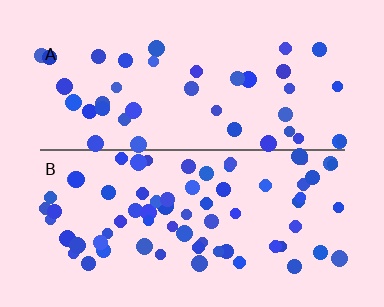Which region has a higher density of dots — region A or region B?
B (the bottom).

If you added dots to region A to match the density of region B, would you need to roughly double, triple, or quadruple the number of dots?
Approximately double.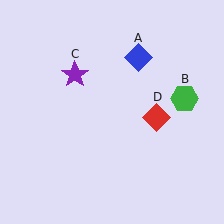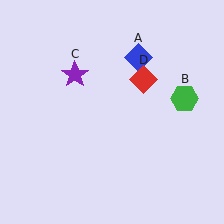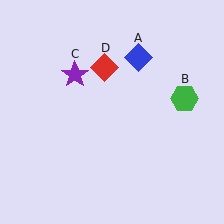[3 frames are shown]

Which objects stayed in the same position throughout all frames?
Blue diamond (object A) and green hexagon (object B) and purple star (object C) remained stationary.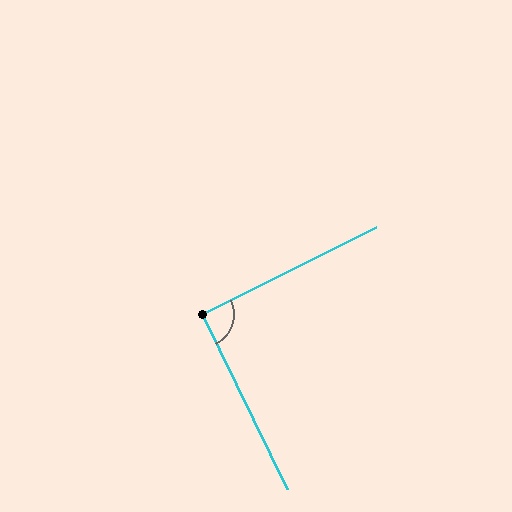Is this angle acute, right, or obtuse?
It is approximately a right angle.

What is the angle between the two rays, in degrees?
Approximately 91 degrees.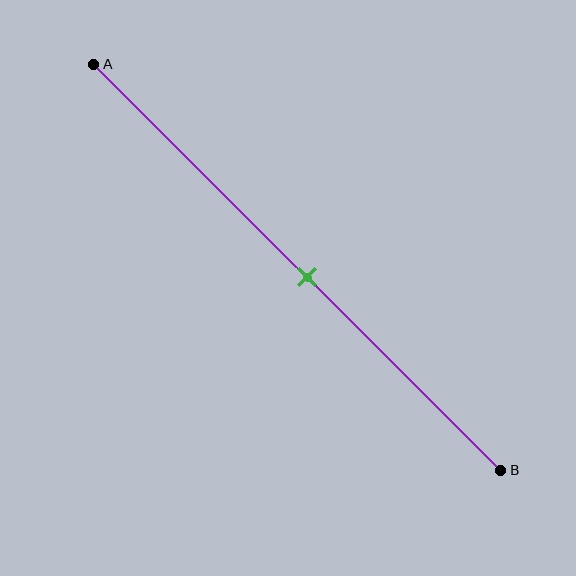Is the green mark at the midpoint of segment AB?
Yes, the mark is approximately at the midpoint.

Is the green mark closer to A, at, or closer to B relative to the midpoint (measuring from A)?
The green mark is approximately at the midpoint of segment AB.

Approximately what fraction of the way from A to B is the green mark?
The green mark is approximately 50% of the way from A to B.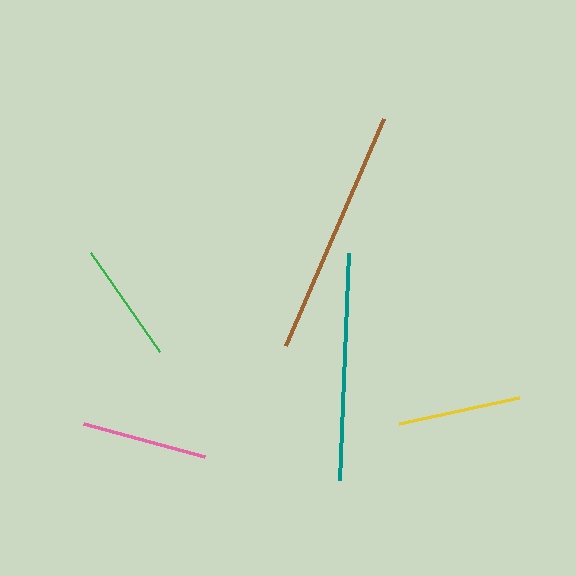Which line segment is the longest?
The brown line is the longest at approximately 247 pixels.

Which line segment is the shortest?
The green line is the shortest at approximately 121 pixels.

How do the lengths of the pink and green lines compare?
The pink and green lines are approximately the same length.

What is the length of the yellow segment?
The yellow segment is approximately 122 pixels long.